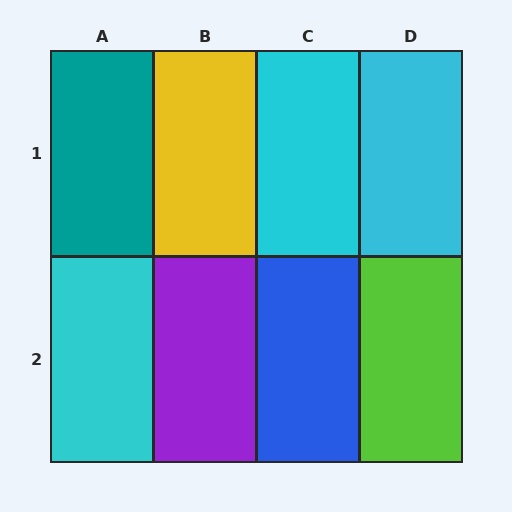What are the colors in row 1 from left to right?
Teal, yellow, cyan, cyan.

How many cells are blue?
1 cell is blue.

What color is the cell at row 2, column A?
Cyan.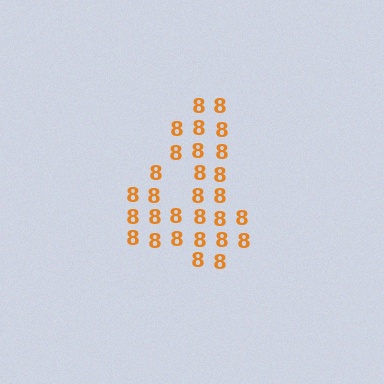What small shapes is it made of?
It is made of small digit 8's.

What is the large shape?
The large shape is the digit 4.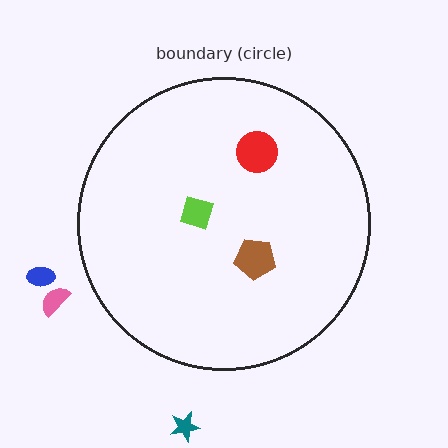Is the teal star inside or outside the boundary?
Outside.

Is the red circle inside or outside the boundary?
Inside.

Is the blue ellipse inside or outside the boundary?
Outside.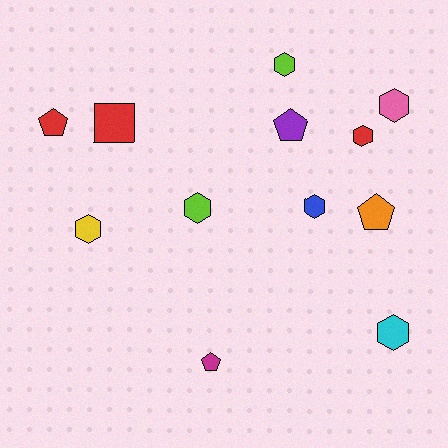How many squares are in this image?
There is 1 square.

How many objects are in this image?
There are 12 objects.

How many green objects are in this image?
There are no green objects.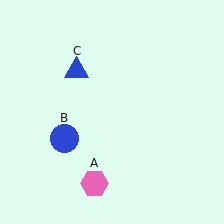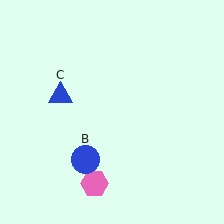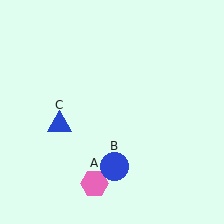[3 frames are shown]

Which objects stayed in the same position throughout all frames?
Pink hexagon (object A) remained stationary.